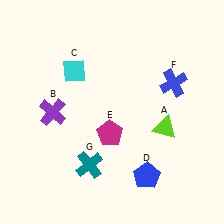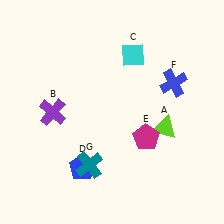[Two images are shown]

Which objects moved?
The objects that moved are: the cyan diamond (C), the blue pentagon (D), the magenta pentagon (E).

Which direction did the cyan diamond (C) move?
The cyan diamond (C) moved right.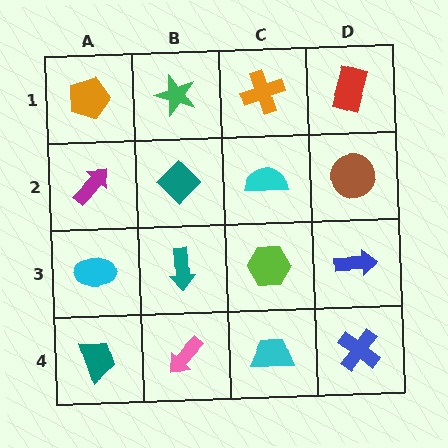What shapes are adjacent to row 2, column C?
An orange cross (row 1, column C), a lime hexagon (row 3, column C), a teal diamond (row 2, column B), a brown circle (row 2, column D).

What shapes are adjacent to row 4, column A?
A cyan ellipse (row 3, column A), a pink arrow (row 4, column B).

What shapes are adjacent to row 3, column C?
A cyan semicircle (row 2, column C), a cyan trapezoid (row 4, column C), a teal arrow (row 3, column B), a blue arrow (row 3, column D).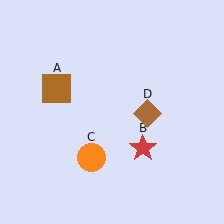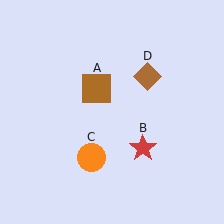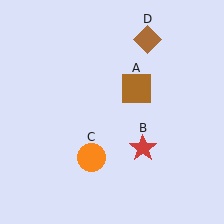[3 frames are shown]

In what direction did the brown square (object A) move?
The brown square (object A) moved right.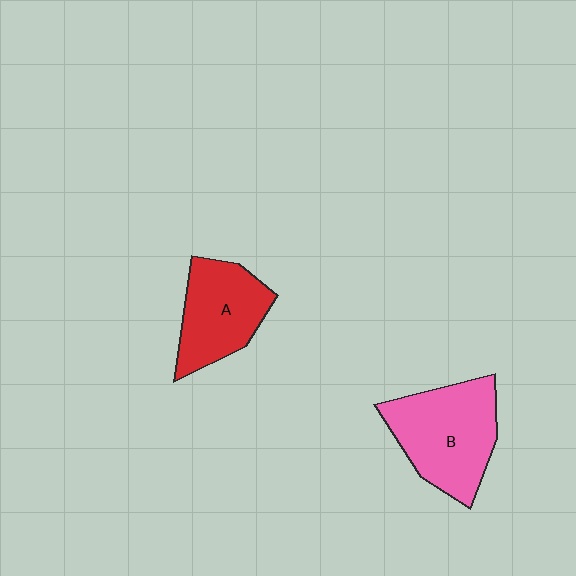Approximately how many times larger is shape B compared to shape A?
Approximately 1.3 times.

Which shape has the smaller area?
Shape A (red).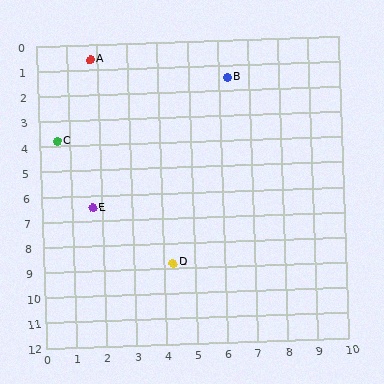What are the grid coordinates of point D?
Point D is at approximately (4.3, 8.8).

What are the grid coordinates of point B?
Point B is at approximately (6.3, 1.5).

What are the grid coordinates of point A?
Point A is at approximately (1.8, 0.6).